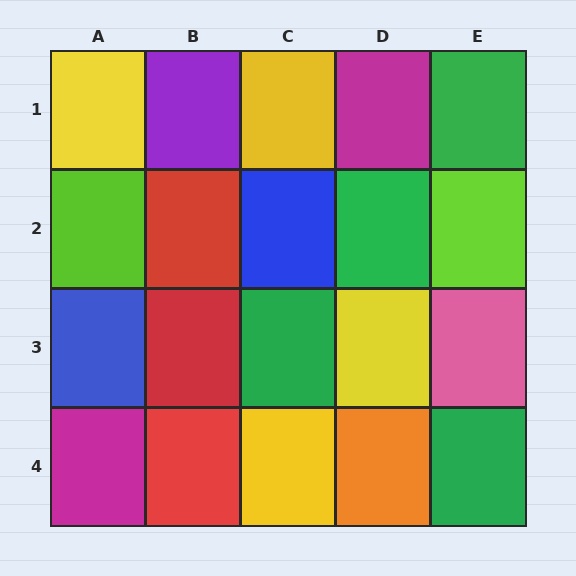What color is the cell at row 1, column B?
Purple.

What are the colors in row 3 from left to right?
Blue, red, green, yellow, pink.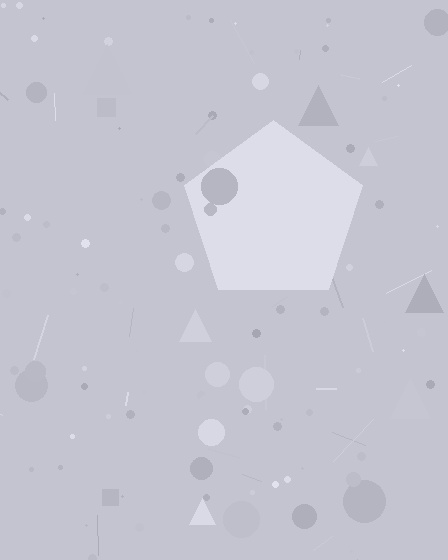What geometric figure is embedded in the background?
A pentagon is embedded in the background.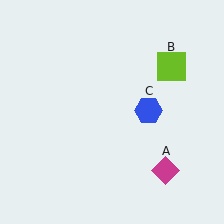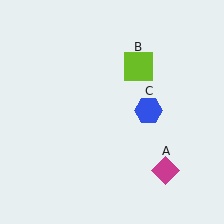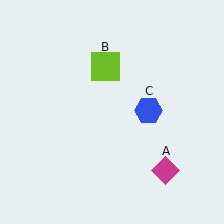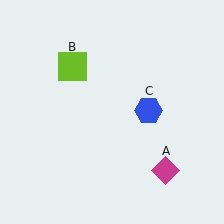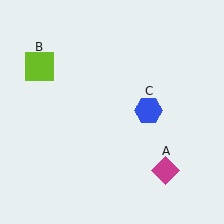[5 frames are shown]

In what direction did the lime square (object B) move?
The lime square (object B) moved left.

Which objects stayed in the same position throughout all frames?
Magenta diamond (object A) and blue hexagon (object C) remained stationary.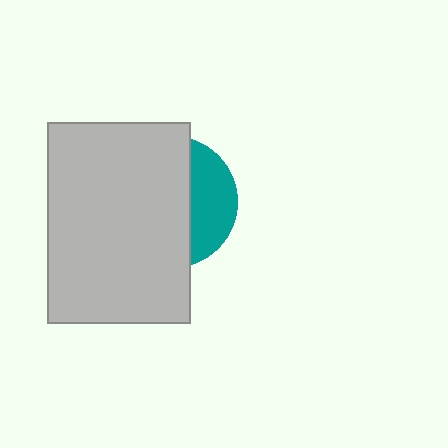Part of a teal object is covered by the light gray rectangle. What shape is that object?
It is a circle.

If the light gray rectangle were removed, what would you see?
You would see the complete teal circle.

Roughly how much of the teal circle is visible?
A small part of it is visible (roughly 31%).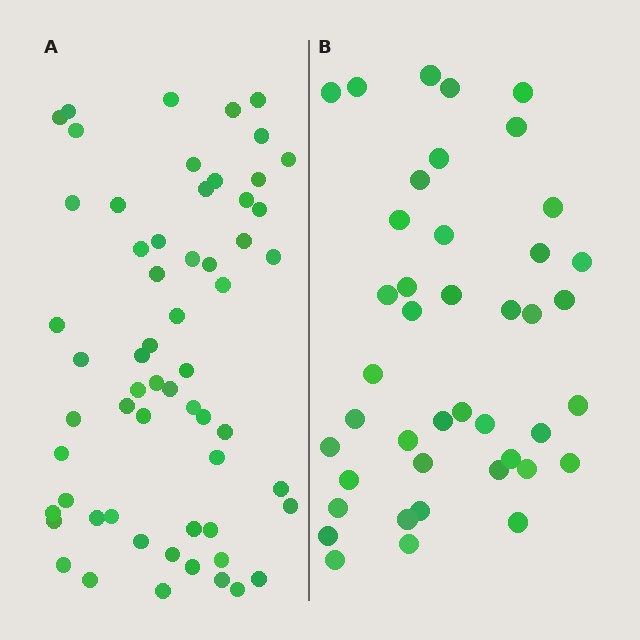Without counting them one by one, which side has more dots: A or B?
Region A (the left region) has more dots.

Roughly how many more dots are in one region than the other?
Region A has approximately 20 more dots than region B.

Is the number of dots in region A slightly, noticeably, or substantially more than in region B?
Region A has noticeably more, but not dramatically so. The ratio is roughly 1.4 to 1.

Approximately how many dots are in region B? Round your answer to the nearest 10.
About 40 dots. (The exact count is 42, which rounds to 40.)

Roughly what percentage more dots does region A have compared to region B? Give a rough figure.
About 45% more.